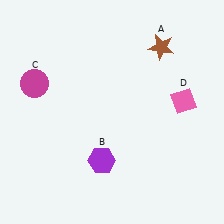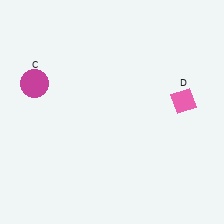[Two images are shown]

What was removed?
The purple hexagon (B), the brown star (A) were removed in Image 2.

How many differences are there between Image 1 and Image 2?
There are 2 differences between the two images.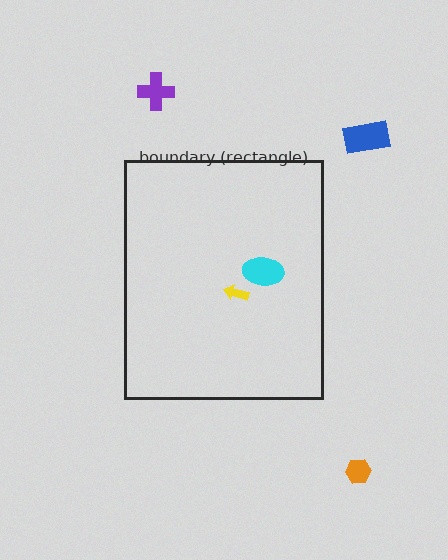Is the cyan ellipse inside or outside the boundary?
Inside.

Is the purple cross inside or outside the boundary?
Outside.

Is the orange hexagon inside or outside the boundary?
Outside.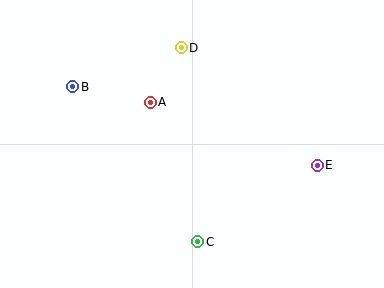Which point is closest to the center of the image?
Point A at (150, 102) is closest to the center.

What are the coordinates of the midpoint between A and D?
The midpoint between A and D is at (166, 75).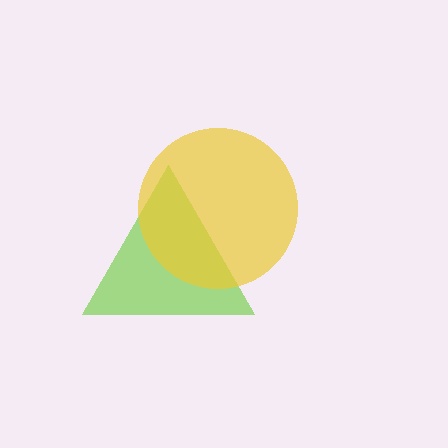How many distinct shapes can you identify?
There are 2 distinct shapes: a lime triangle, a yellow circle.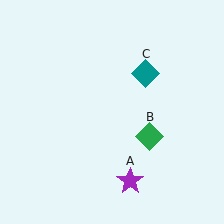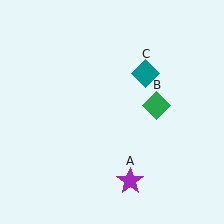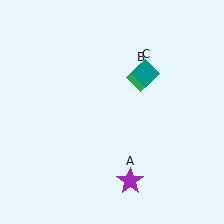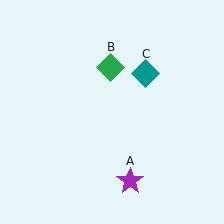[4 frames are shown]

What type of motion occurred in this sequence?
The green diamond (object B) rotated counterclockwise around the center of the scene.